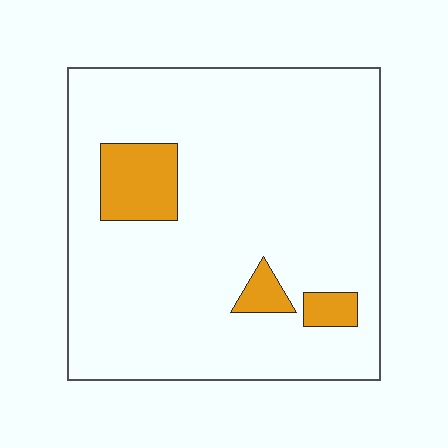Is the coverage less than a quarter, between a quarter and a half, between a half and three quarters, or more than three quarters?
Less than a quarter.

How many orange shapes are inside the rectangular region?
3.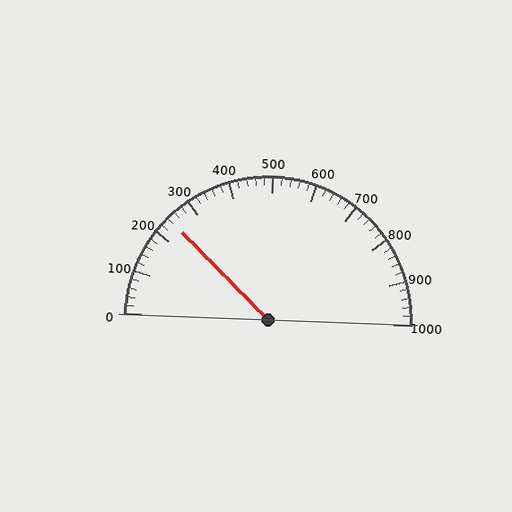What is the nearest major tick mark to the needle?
The nearest major tick mark is 200.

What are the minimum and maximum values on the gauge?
The gauge ranges from 0 to 1000.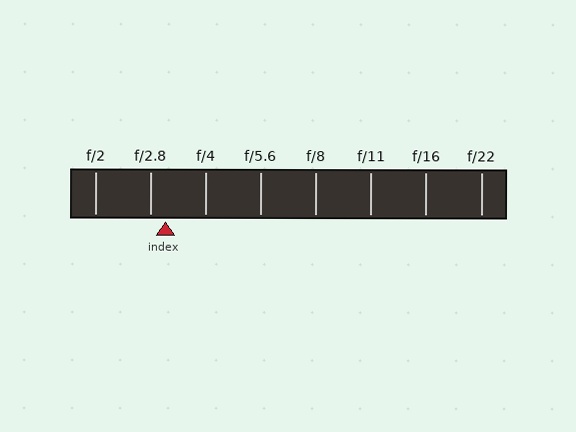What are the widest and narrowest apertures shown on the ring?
The widest aperture shown is f/2 and the narrowest is f/22.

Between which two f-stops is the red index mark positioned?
The index mark is between f/2.8 and f/4.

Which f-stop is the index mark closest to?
The index mark is closest to f/2.8.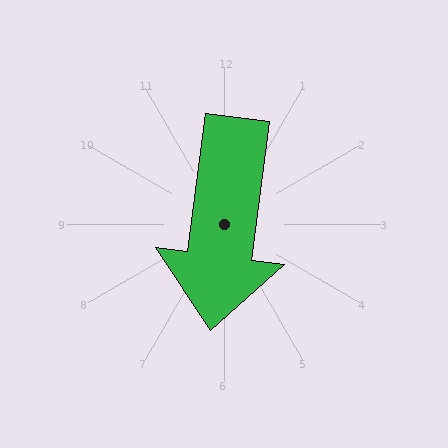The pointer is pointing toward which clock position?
Roughly 6 o'clock.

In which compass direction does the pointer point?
South.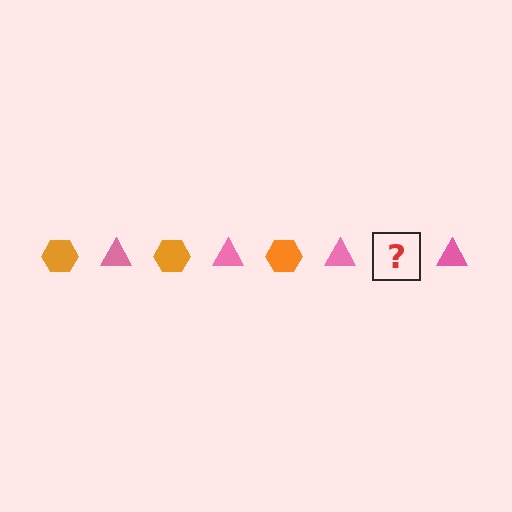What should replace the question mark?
The question mark should be replaced with an orange hexagon.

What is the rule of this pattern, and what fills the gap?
The rule is that the pattern alternates between orange hexagon and pink triangle. The gap should be filled with an orange hexagon.